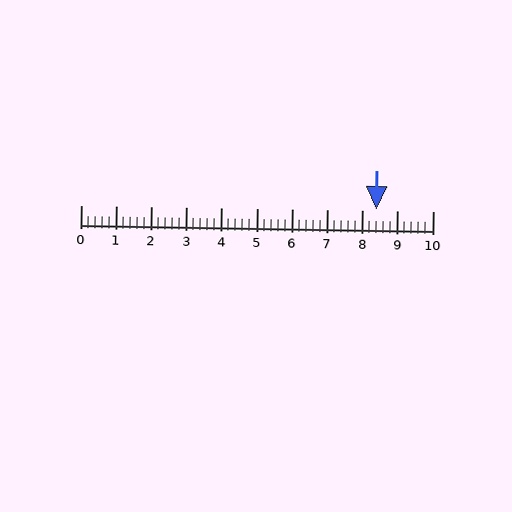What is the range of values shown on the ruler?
The ruler shows values from 0 to 10.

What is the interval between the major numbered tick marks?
The major tick marks are spaced 1 units apart.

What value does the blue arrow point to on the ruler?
The blue arrow points to approximately 8.4.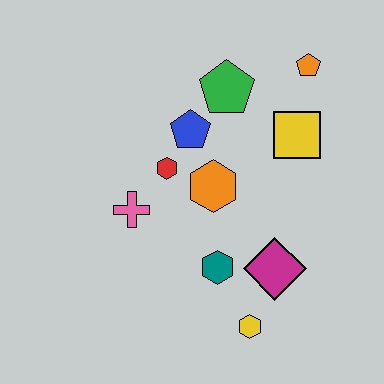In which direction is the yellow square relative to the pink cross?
The yellow square is to the right of the pink cross.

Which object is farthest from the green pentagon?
The yellow hexagon is farthest from the green pentagon.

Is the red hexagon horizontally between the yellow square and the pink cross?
Yes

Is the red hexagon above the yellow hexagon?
Yes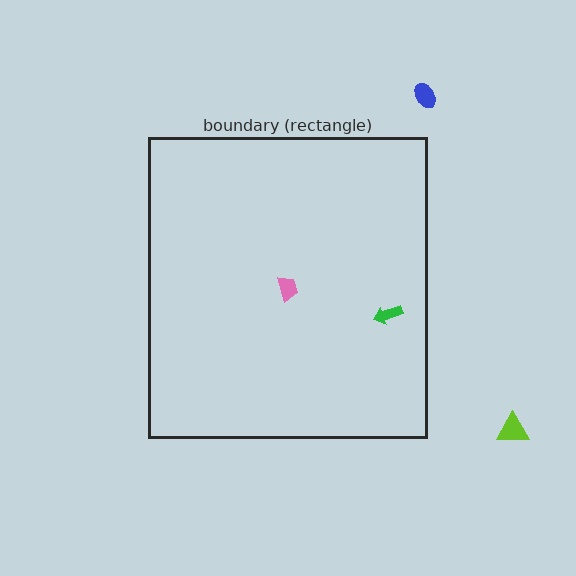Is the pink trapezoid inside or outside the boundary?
Inside.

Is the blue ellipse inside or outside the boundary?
Outside.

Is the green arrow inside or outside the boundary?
Inside.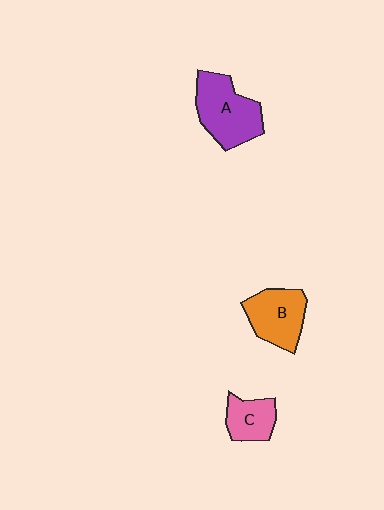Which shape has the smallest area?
Shape C (pink).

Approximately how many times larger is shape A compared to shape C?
Approximately 1.8 times.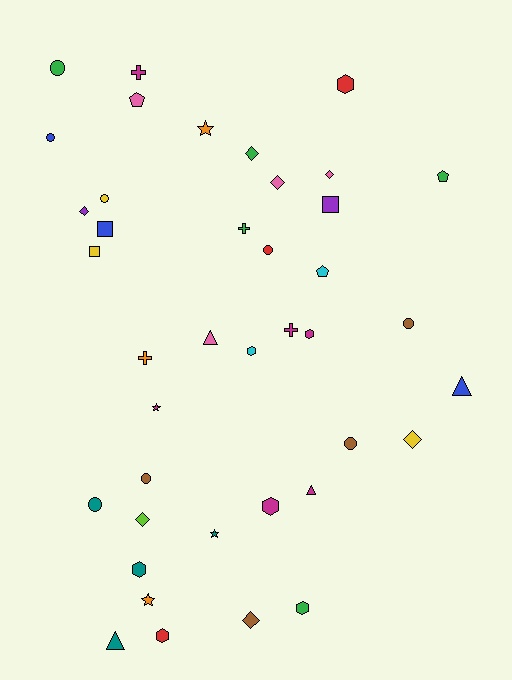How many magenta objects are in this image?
There are 6 magenta objects.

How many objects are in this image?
There are 40 objects.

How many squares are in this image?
There are 3 squares.